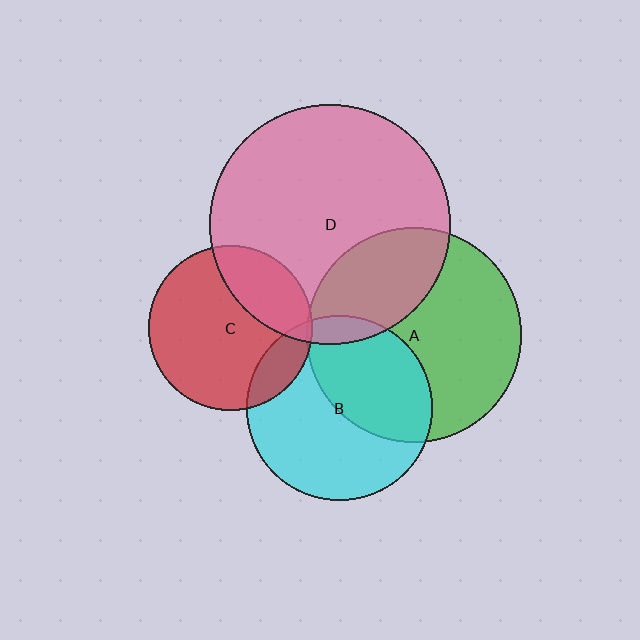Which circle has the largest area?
Circle D (pink).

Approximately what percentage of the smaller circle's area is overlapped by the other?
Approximately 10%.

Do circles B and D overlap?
Yes.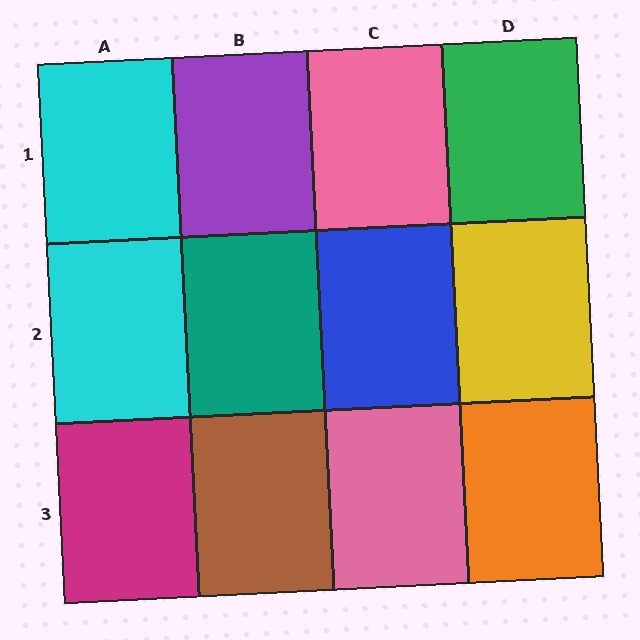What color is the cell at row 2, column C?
Blue.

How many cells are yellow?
1 cell is yellow.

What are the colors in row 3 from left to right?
Magenta, brown, pink, orange.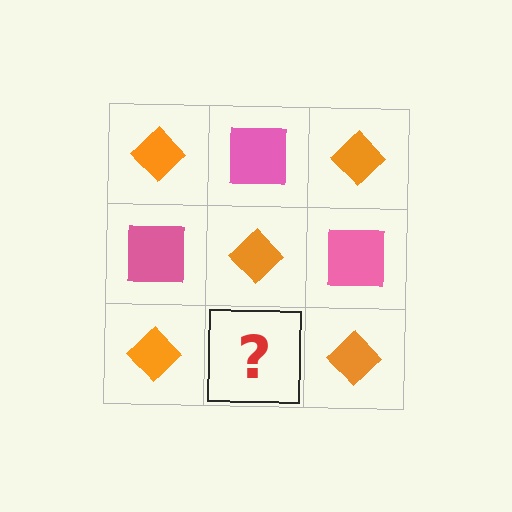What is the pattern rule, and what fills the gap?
The rule is that it alternates orange diamond and pink square in a checkerboard pattern. The gap should be filled with a pink square.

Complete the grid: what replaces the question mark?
The question mark should be replaced with a pink square.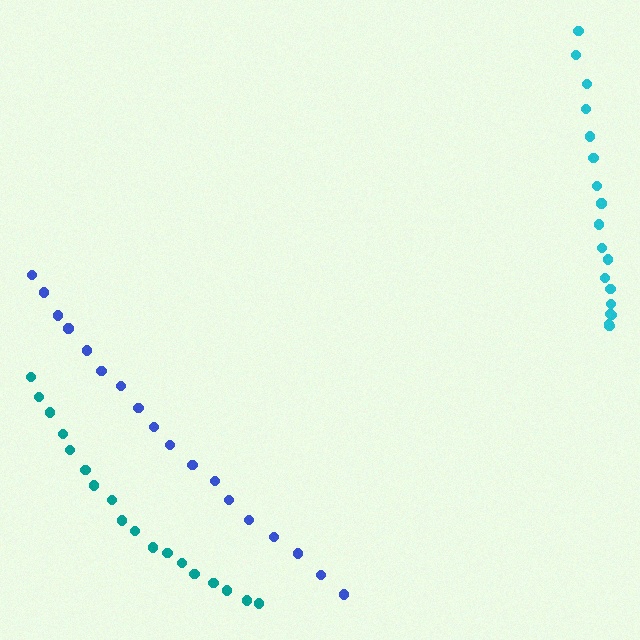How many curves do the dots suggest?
There are 3 distinct paths.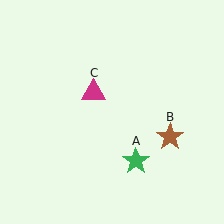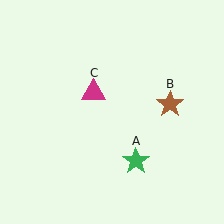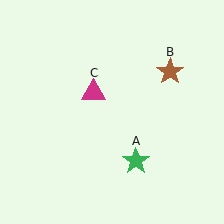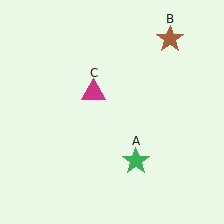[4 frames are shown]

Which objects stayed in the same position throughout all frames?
Green star (object A) and magenta triangle (object C) remained stationary.